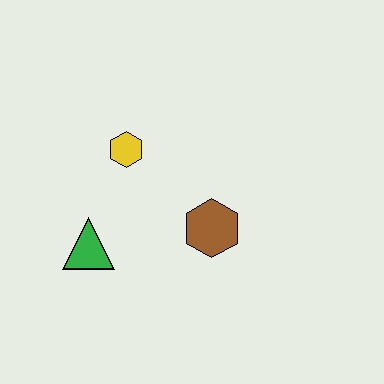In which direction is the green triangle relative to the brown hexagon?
The green triangle is to the left of the brown hexagon.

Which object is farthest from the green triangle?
The brown hexagon is farthest from the green triangle.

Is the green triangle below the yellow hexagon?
Yes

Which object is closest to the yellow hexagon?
The green triangle is closest to the yellow hexagon.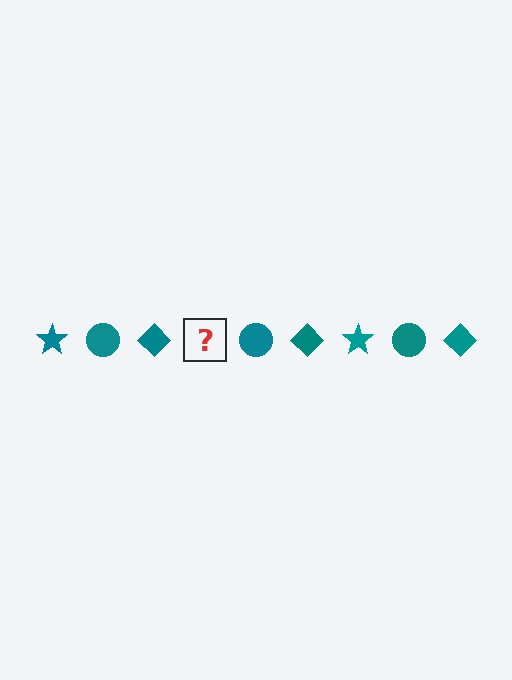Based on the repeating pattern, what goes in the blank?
The blank should be a teal star.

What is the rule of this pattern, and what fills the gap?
The rule is that the pattern cycles through star, circle, diamond shapes in teal. The gap should be filled with a teal star.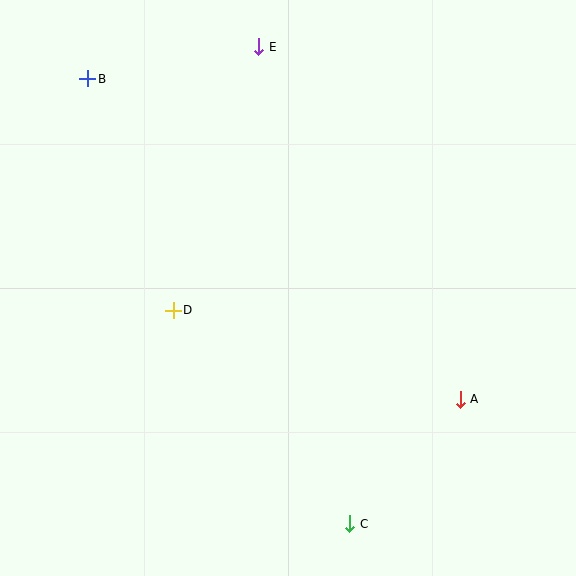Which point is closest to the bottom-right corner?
Point A is closest to the bottom-right corner.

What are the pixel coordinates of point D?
Point D is at (173, 310).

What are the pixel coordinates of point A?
Point A is at (460, 399).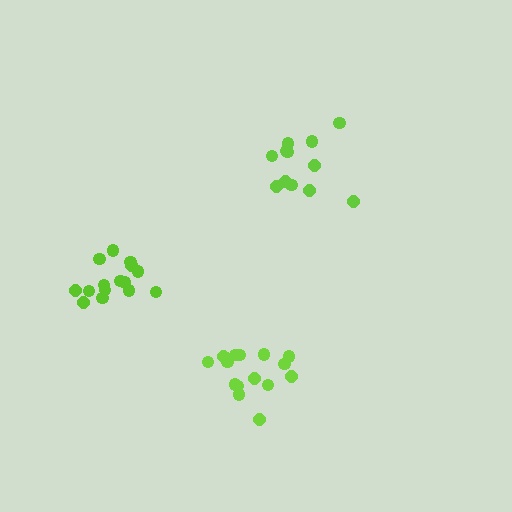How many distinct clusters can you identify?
There are 3 distinct clusters.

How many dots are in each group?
Group 1: 12 dots, Group 2: 15 dots, Group 3: 16 dots (43 total).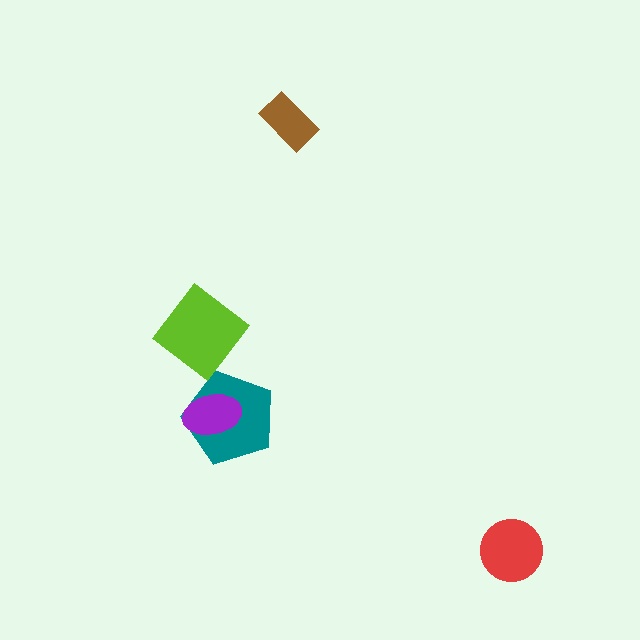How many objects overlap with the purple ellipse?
1 object overlaps with the purple ellipse.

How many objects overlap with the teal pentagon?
1 object overlaps with the teal pentagon.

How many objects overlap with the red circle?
0 objects overlap with the red circle.